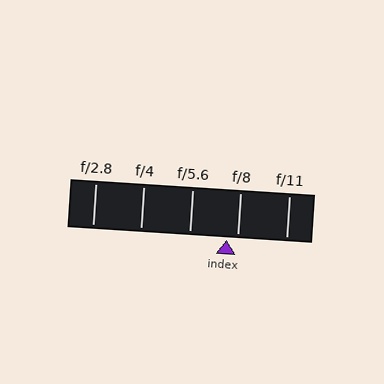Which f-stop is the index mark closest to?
The index mark is closest to f/8.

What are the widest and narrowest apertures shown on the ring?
The widest aperture shown is f/2.8 and the narrowest is f/11.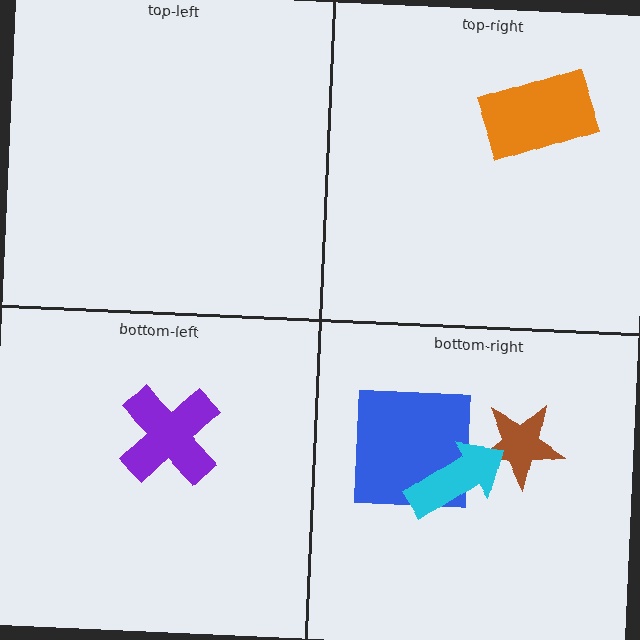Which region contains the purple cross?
The bottom-left region.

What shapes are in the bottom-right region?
The blue square, the brown star, the cyan arrow.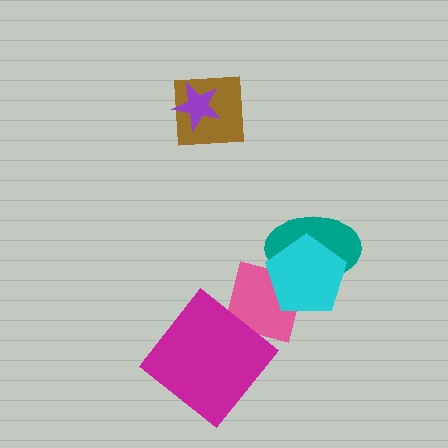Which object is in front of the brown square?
The purple star is in front of the brown square.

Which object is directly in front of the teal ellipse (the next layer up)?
The pink square is directly in front of the teal ellipse.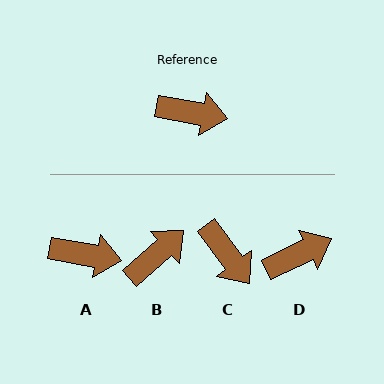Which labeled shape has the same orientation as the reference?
A.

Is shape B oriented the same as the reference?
No, it is off by about 52 degrees.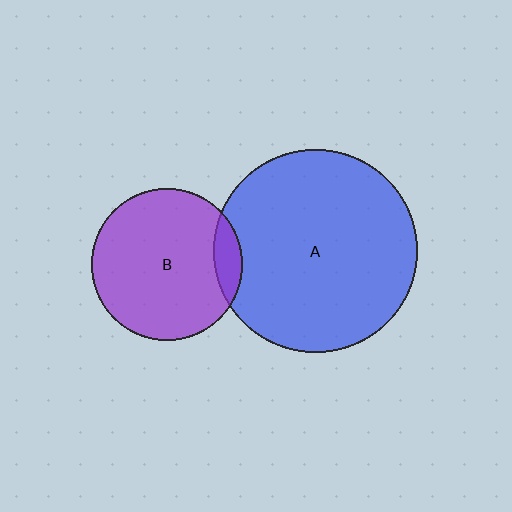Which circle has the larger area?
Circle A (blue).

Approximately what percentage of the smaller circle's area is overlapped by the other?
Approximately 10%.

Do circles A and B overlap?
Yes.